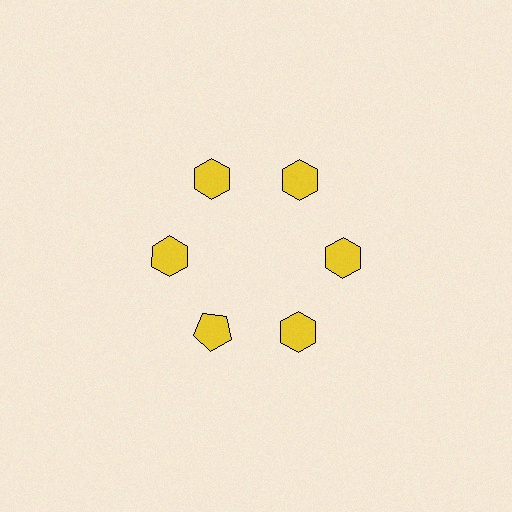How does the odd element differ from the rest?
It has a different shape: pentagon instead of hexagon.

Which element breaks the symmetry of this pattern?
The yellow pentagon at roughly the 7 o'clock position breaks the symmetry. All other shapes are yellow hexagons.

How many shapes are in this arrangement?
There are 6 shapes arranged in a ring pattern.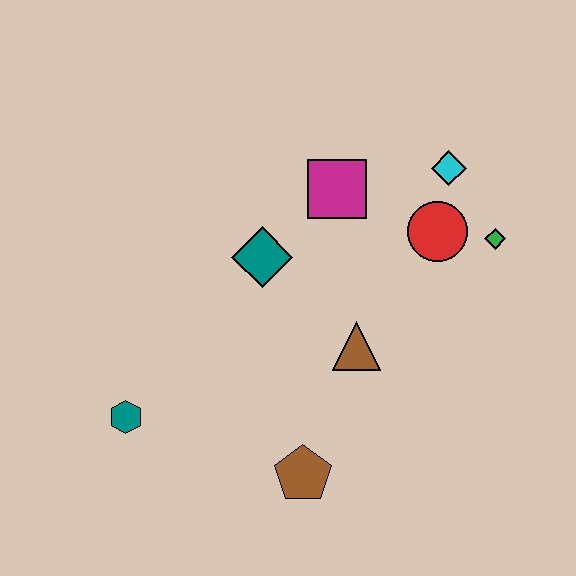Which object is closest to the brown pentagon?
The brown triangle is closest to the brown pentagon.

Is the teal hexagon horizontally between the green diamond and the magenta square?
No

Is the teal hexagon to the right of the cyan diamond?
No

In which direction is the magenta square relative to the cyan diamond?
The magenta square is to the left of the cyan diamond.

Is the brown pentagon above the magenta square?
No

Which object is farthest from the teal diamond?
The green diamond is farthest from the teal diamond.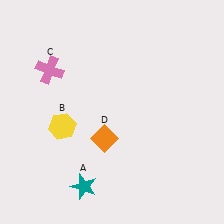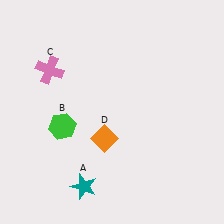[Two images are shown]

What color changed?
The hexagon (B) changed from yellow in Image 1 to green in Image 2.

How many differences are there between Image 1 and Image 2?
There is 1 difference between the two images.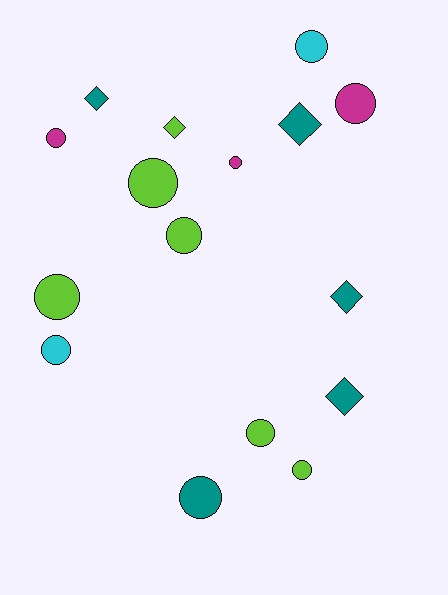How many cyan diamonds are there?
There are no cyan diamonds.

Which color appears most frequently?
Lime, with 6 objects.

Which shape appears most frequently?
Circle, with 11 objects.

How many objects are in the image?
There are 16 objects.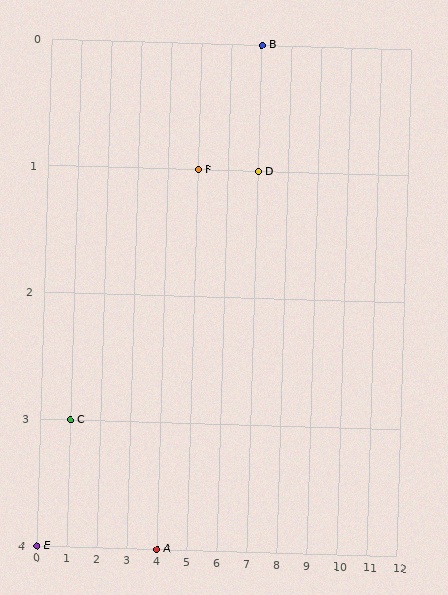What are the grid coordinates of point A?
Point A is at grid coordinates (4, 4).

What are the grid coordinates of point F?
Point F is at grid coordinates (5, 1).